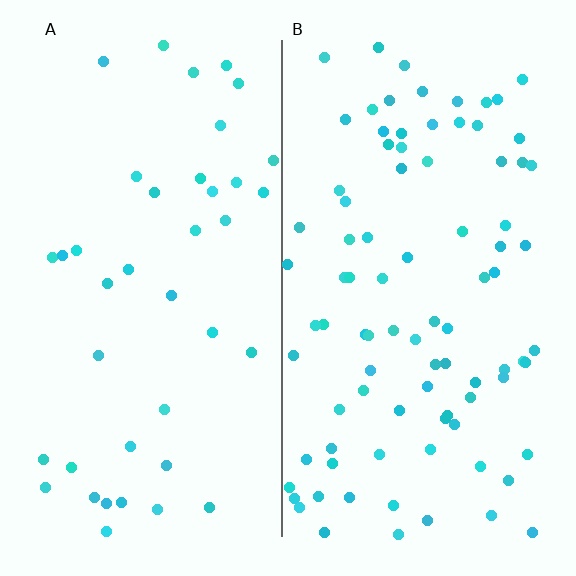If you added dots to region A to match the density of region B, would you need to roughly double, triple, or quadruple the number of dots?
Approximately double.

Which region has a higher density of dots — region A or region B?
B (the right).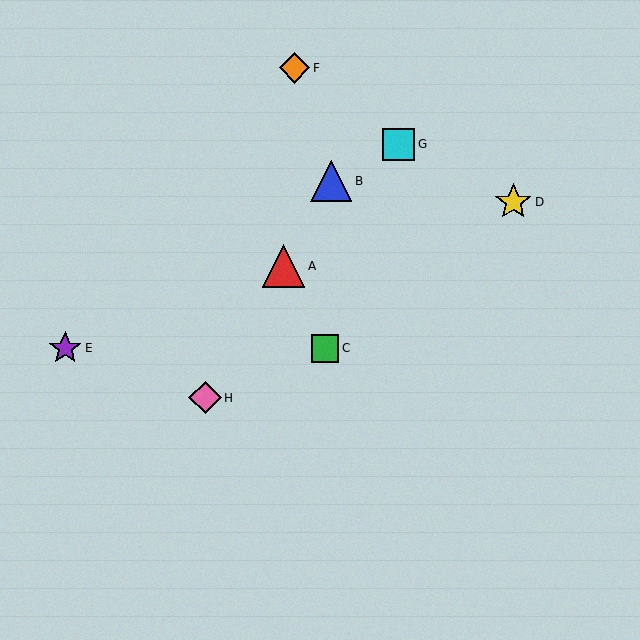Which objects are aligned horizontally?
Objects C, E are aligned horizontally.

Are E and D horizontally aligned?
No, E is at y≈348 and D is at y≈202.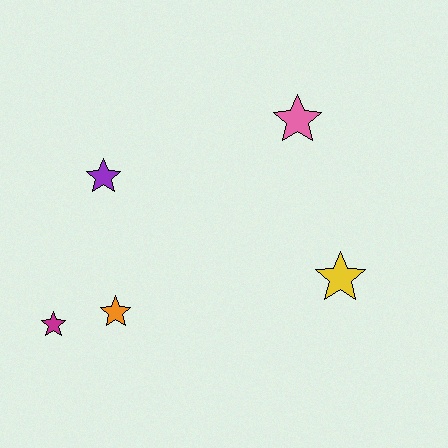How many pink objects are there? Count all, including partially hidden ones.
There is 1 pink object.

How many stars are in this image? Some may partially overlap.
There are 5 stars.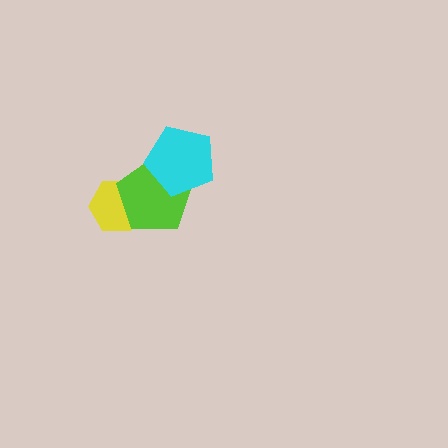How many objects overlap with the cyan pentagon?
1 object overlaps with the cyan pentagon.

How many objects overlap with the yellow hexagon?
1 object overlaps with the yellow hexagon.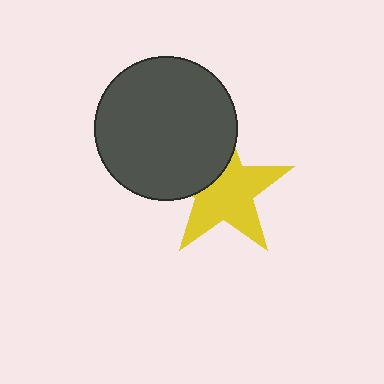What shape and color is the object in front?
The object in front is a dark gray circle.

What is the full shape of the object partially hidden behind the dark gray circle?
The partially hidden object is a yellow star.